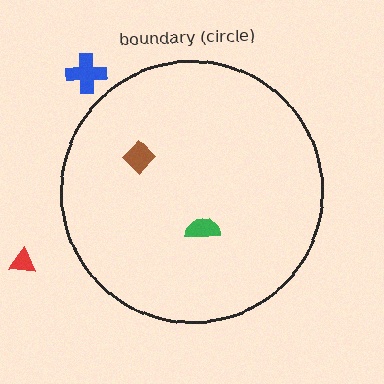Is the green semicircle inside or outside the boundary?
Inside.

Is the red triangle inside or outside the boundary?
Outside.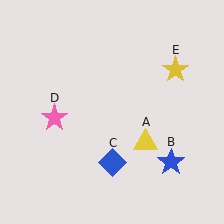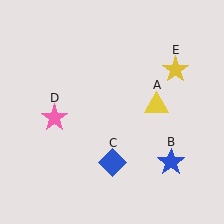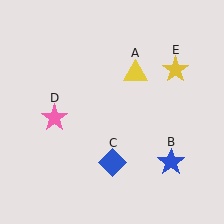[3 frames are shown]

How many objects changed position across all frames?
1 object changed position: yellow triangle (object A).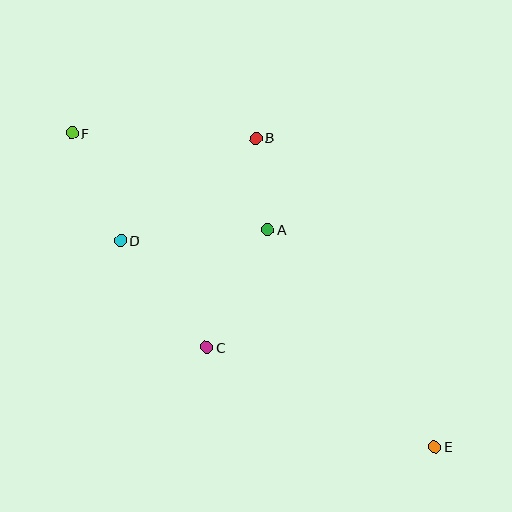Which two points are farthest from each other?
Points E and F are farthest from each other.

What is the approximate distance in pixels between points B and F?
The distance between B and F is approximately 184 pixels.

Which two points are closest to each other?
Points A and B are closest to each other.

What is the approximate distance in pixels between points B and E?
The distance between B and E is approximately 357 pixels.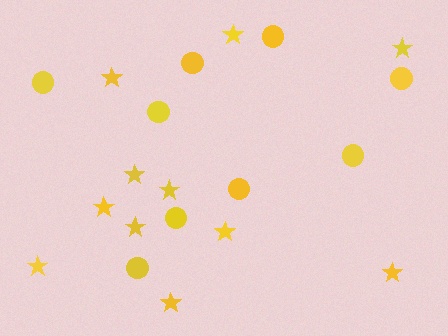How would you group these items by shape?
There are 2 groups: one group of stars (11) and one group of circles (9).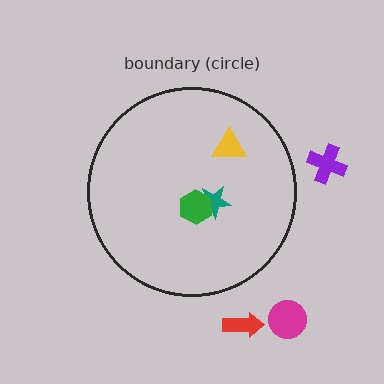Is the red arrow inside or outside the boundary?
Outside.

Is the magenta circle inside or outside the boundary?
Outside.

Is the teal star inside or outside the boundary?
Inside.